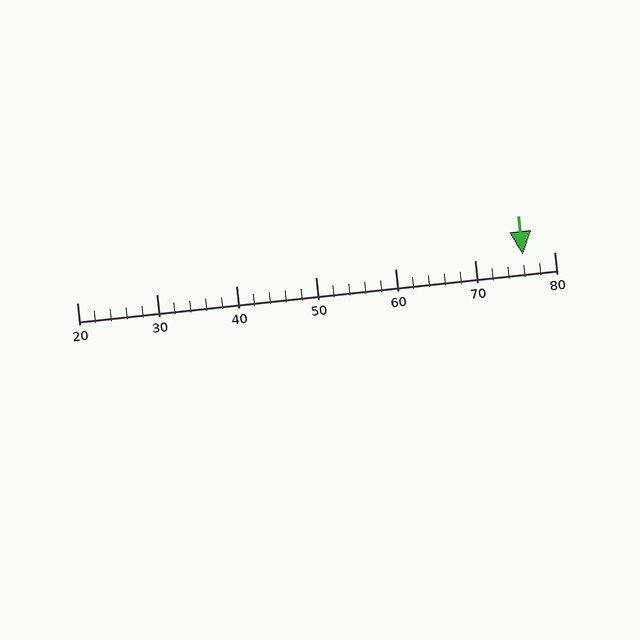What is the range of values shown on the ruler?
The ruler shows values from 20 to 80.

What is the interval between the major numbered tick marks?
The major tick marks are spaced 10 units apart.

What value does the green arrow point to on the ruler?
The green arrow points to approximately 76.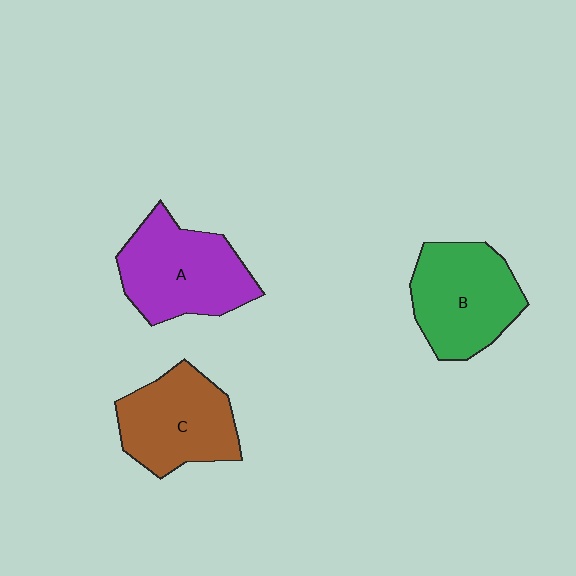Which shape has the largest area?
Shape A (purple).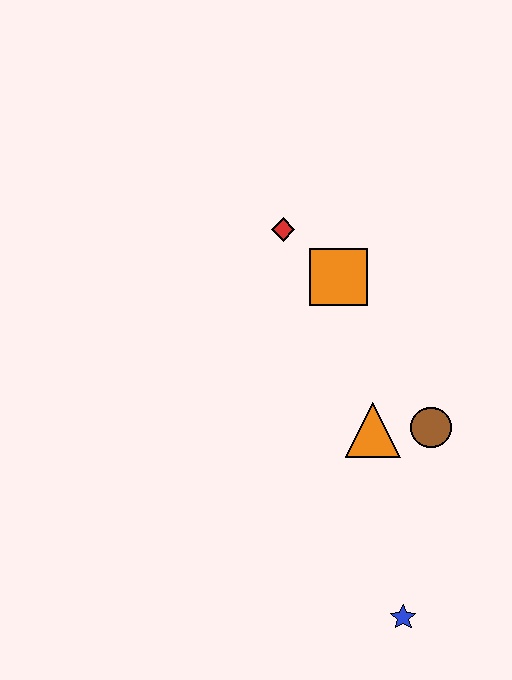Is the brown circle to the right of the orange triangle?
Yes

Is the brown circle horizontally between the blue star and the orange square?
No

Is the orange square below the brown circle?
No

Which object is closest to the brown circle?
The orange triangle is closest to the brown circle.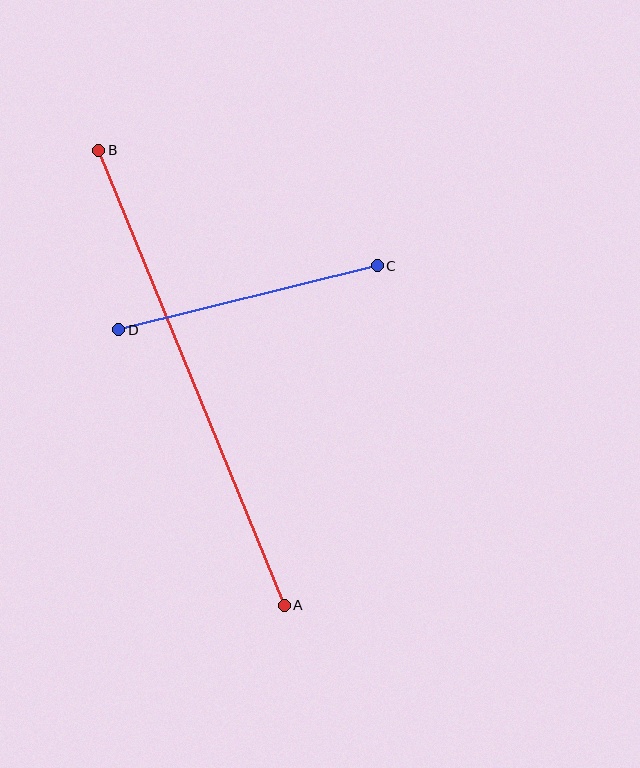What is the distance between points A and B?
The distance is approximately 491 pixels.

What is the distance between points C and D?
The distance is approximately 266 pixels.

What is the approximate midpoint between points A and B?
The midpoint is at approximately (192, 378) pixels.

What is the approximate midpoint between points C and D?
The midpoint is at approximately (248, 298) pixels.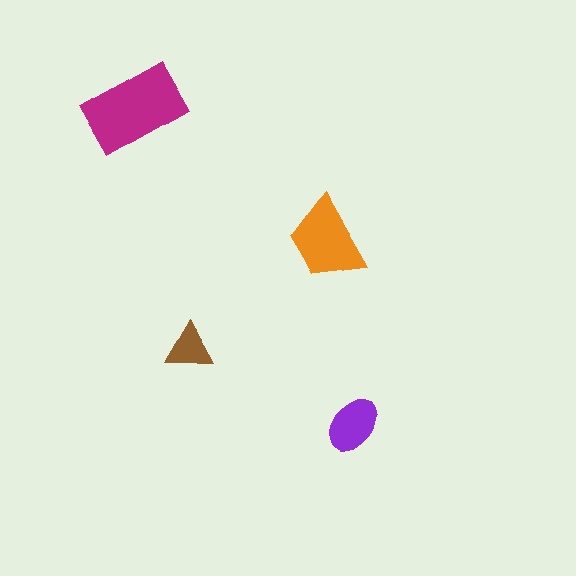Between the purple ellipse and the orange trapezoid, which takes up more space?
The orange trapezoid.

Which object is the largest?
The magenta rectangle.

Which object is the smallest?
The brown triangle.